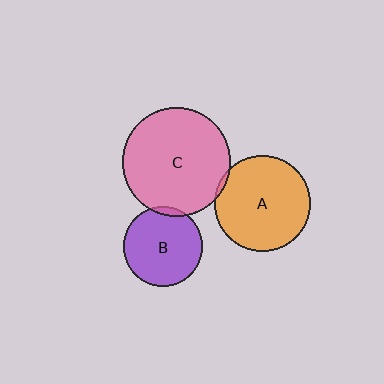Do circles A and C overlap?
Yes.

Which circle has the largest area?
Circle C (pink).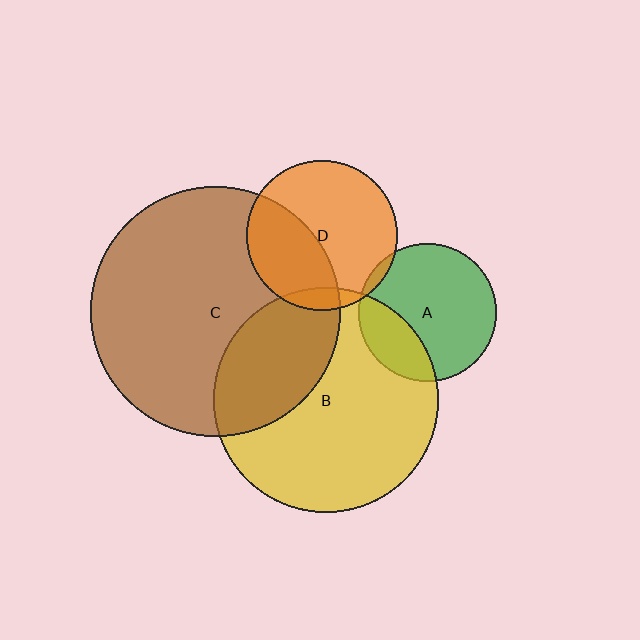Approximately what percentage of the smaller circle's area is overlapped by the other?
Approximately 30%.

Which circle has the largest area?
Circle C (brown).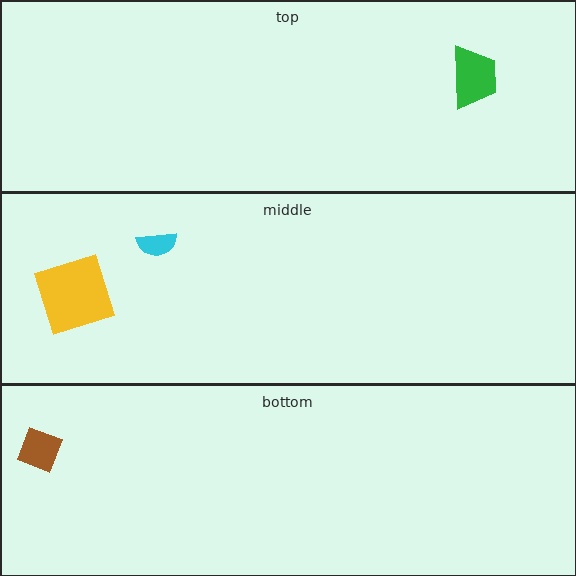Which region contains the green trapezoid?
The top region.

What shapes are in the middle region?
The cyan semicircle, the yellow square.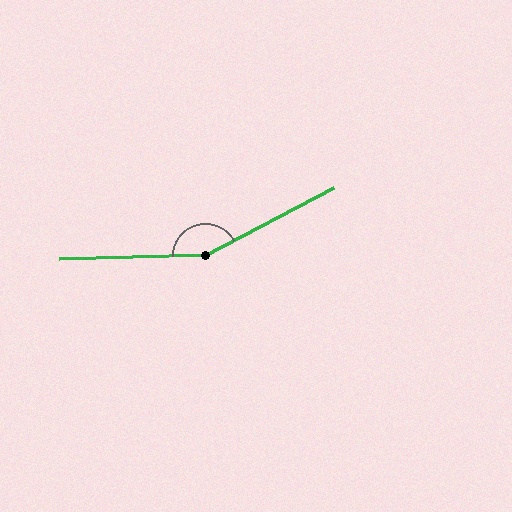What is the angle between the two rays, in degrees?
Approximately 154 degrees.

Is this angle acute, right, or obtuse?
It is obtuse.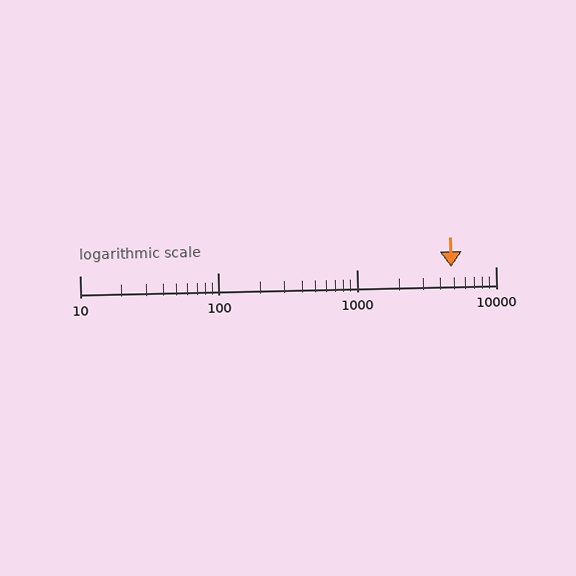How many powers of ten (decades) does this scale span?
The scale spans 3 decades, from 10 to 10000.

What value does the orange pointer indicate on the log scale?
The pointer indicates approximately 4800.